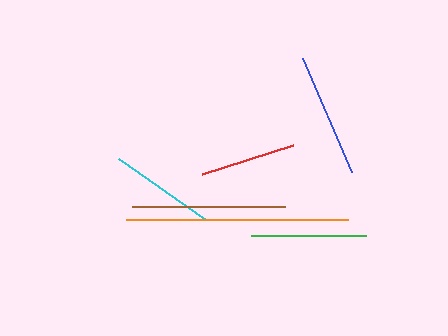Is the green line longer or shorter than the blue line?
The blue line is longer than the green line.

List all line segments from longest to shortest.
From longest to shortest: orange, brown, blue, green, cyan, red.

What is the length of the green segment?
The green segment is approximately 115 pixels long.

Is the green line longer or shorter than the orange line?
The orange line is longer than the green line.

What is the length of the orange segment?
The orange segment is approximately 223 pixels long.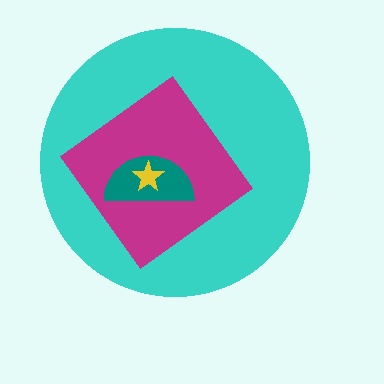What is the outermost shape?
The cyan circle.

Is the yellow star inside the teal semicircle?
Yes.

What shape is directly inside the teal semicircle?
The yellow star.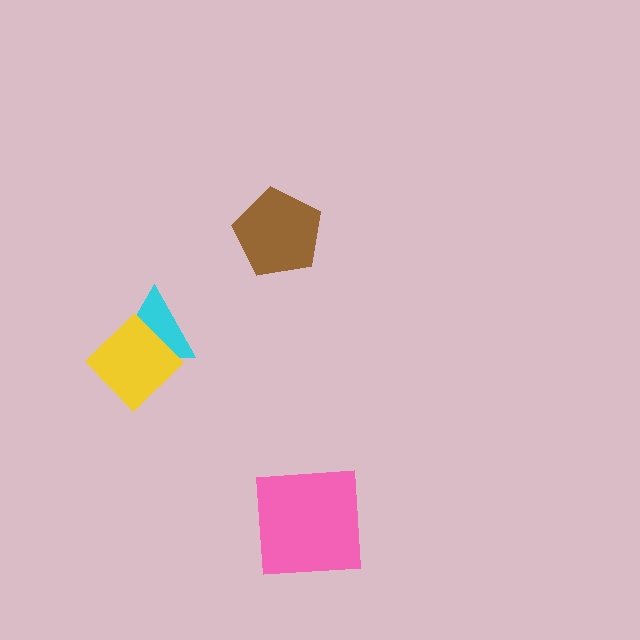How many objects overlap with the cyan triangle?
1 object overlaps with the cyan triangle.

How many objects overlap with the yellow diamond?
1 object overlaps with the yellow diamond.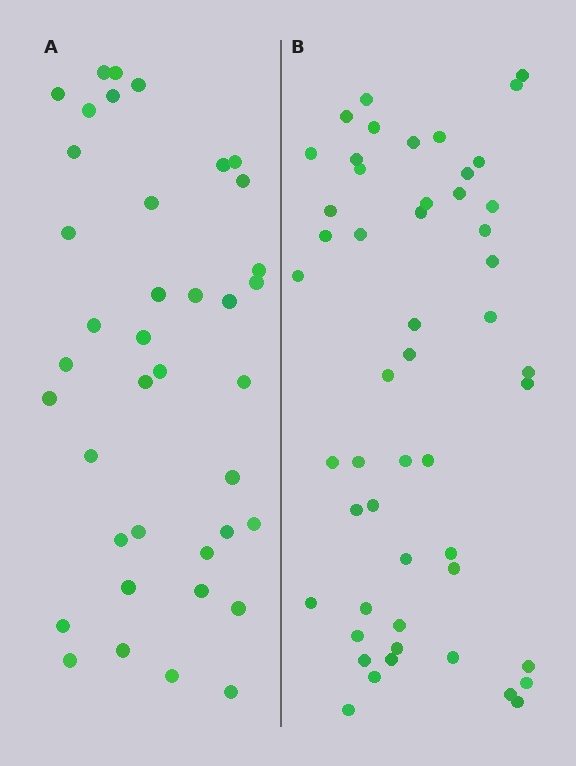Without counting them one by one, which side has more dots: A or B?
Region B (the right region) has more dots.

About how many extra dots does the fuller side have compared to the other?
Region B has roughly 12 or so more dots than region A.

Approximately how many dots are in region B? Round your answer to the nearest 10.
About 50 dots. (The exact count is 51, which rounds to 50.)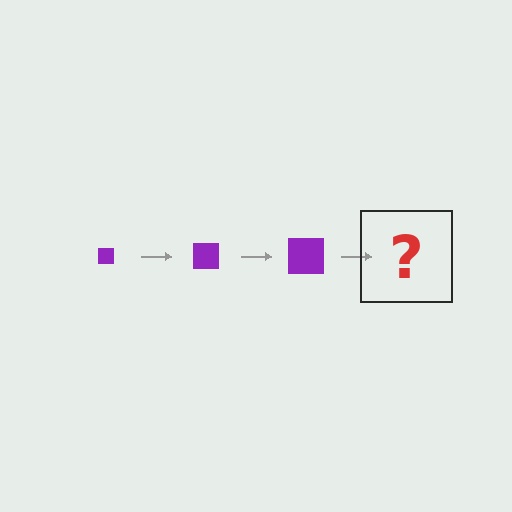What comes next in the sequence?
The next element should be a purple square, larger than the previous one.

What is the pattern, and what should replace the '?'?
The pattern is that the square gets progressively larger each step. The '?' should be a purple square, larger than the previous one.